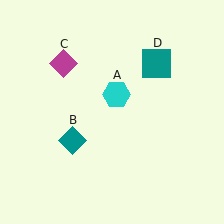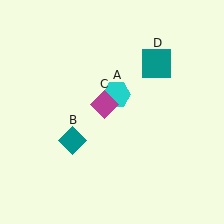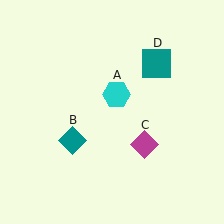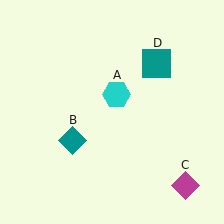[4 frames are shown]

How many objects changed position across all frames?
1 object changed position: magenta diamond (object C).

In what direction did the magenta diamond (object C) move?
The magenta diamond (object C) moved down and to the right.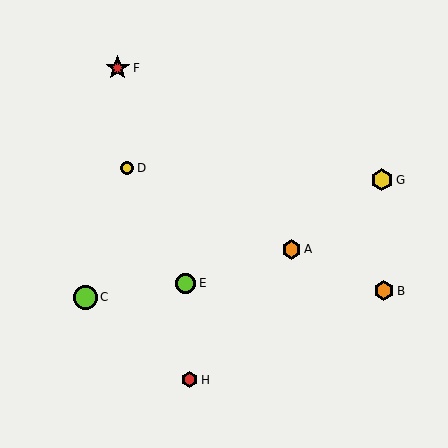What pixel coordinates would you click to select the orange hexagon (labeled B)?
Click at (384, 291) to select the orange hexagon B.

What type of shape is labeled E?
Shape E is a lime circle.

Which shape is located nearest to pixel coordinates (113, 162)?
The yellow circle (labeled D) at (127, 168) is nearest to that location.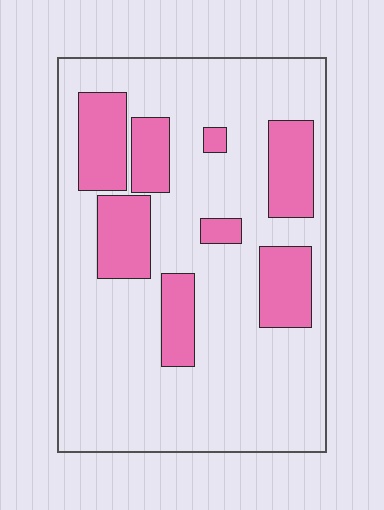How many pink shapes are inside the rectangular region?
8.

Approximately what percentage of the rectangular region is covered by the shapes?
Approximately 25%.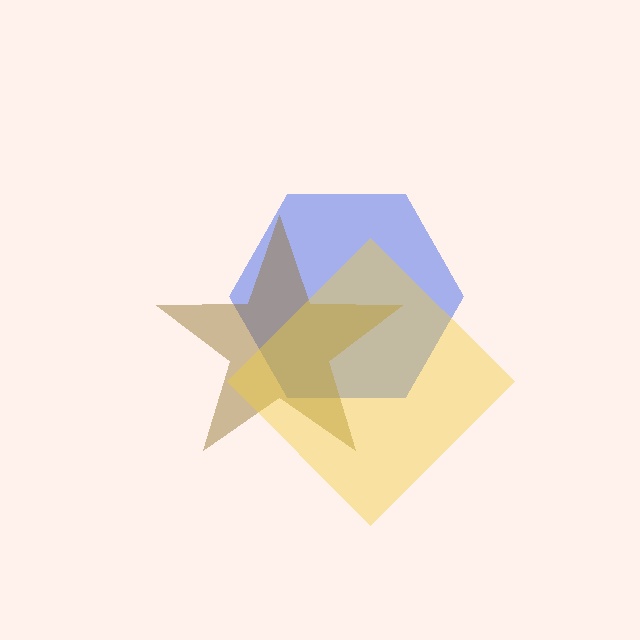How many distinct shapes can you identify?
There are 3 distinct shapes: a blue hexagon, a brown star, a yellow diamond.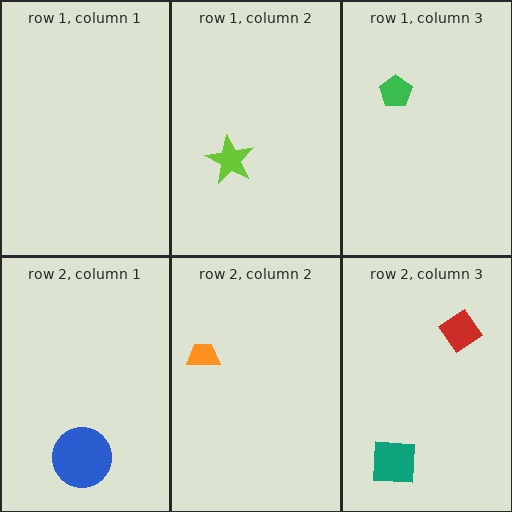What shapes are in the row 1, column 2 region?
The lime star.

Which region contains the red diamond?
The row 2, column 3 region.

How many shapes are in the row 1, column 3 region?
1.